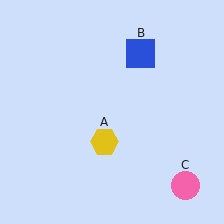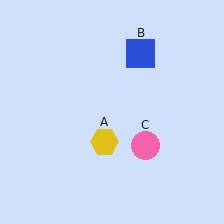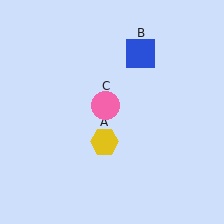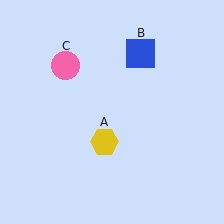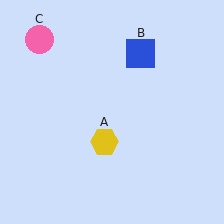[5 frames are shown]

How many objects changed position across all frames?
1 object changed position: pink circle (object C).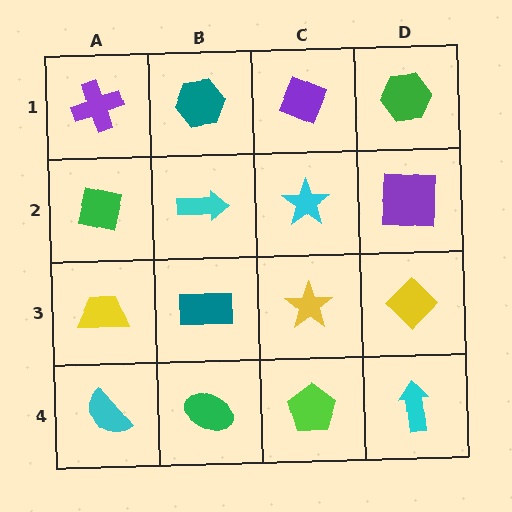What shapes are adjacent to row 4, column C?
A yellow star (row 3, column C), a green ellipse (row 4, column B), a cyan arrow (row 4, column D).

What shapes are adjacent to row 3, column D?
A purple square (row 2, column D), a cyan arrow (row 4, column D), a yellow star (row 3, column C).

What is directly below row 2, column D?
A yellow diamond.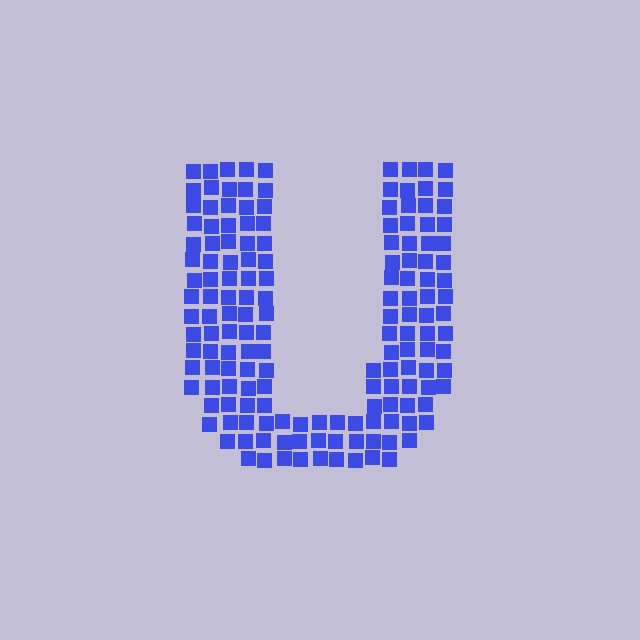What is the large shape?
The large shape is the letter U.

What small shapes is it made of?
It is made of small squares.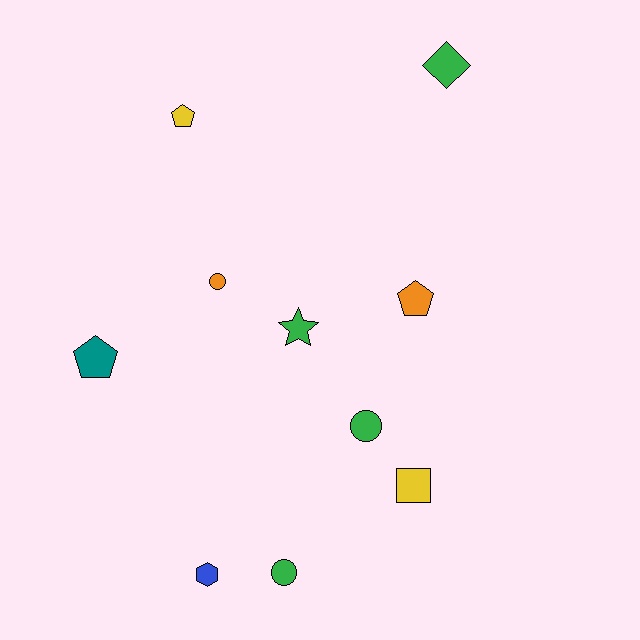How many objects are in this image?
There are 10 objects.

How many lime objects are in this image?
There are no lime objects.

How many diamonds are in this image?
There is 1 diamond.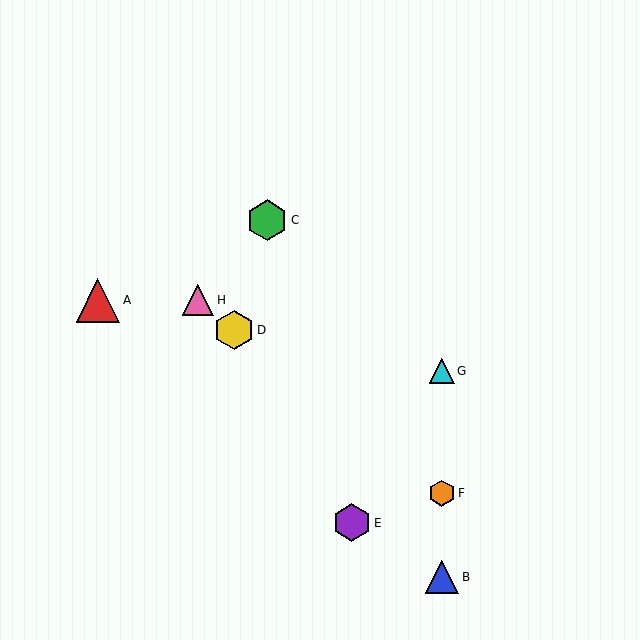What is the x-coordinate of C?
Object C is at x≈267.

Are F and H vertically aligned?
No, F is at x≈442 and H is at x≈198.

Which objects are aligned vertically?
Objects B, F, G are aligned vertically.